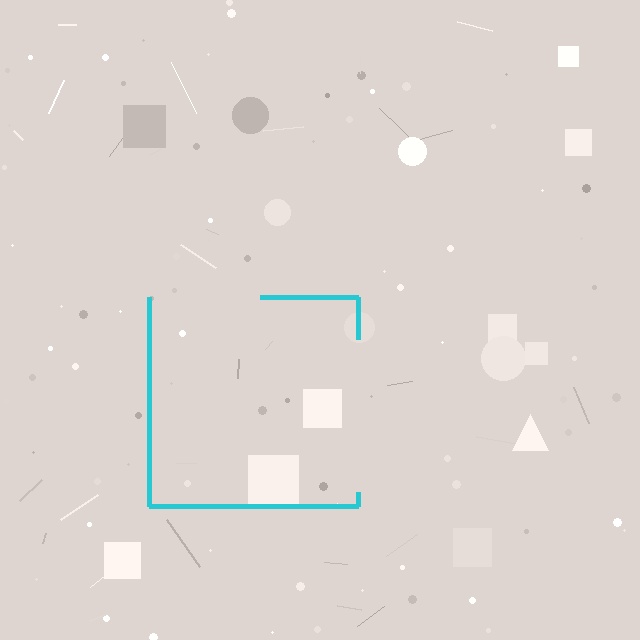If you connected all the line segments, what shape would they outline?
They would outline a square.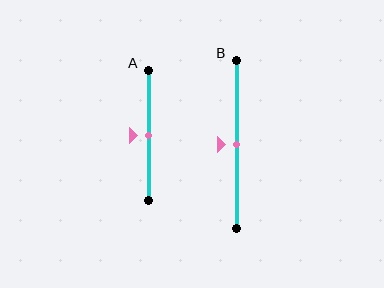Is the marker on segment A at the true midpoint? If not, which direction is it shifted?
Yes, the marker on segment A is at the true midpoint.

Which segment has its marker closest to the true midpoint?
Segment A has its marker closest to the true midpoint.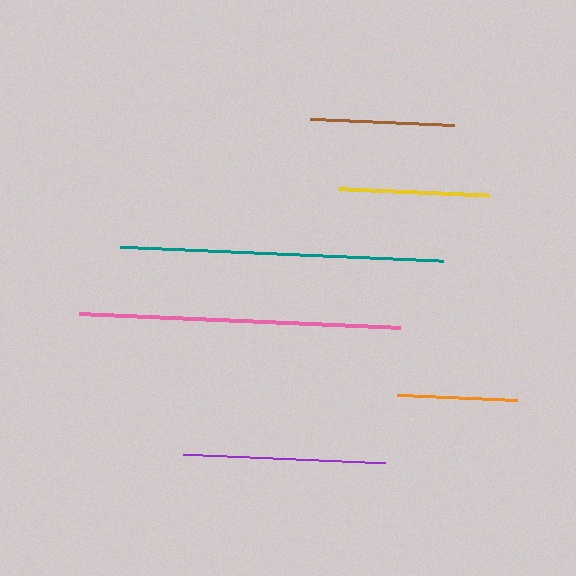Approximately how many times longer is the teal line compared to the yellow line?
The teal line is approximately 2.1 times the length of the yellow line.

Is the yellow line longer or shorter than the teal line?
The teal line is longer than the yellow line.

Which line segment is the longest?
The teal line is the longest at approximately 323 pixels.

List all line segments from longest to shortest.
From longest to shortest: teal, pink, purple, yellow, brown, orange.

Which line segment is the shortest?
The orange line is the shortest at approximately 120 pixels.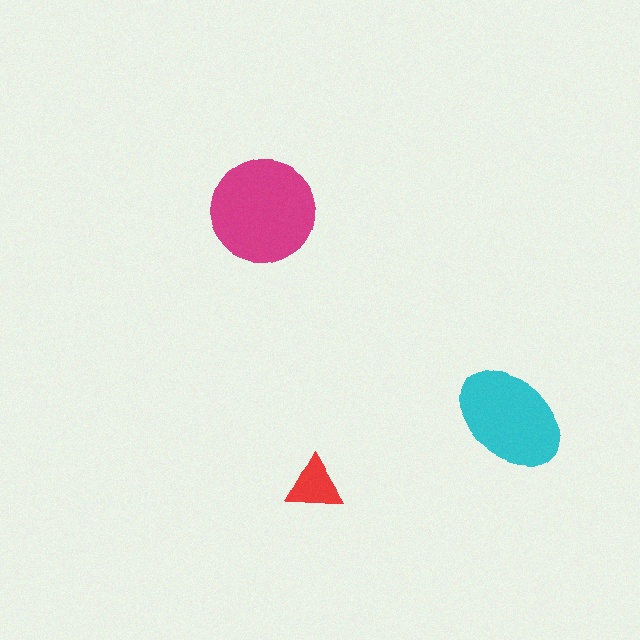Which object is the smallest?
The red triangle.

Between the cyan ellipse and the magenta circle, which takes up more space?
The magenta circle.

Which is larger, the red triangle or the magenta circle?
The magenta circle.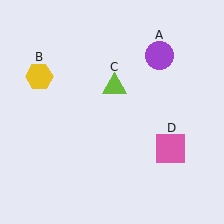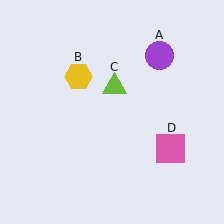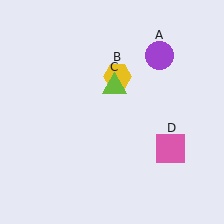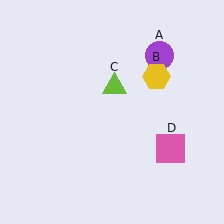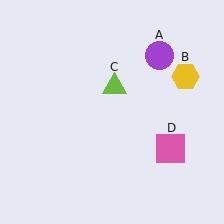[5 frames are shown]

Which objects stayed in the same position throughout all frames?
Purple circle (object A) and lime triangle (object C) and pink square (object D) remained stationary.